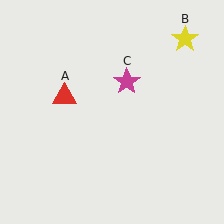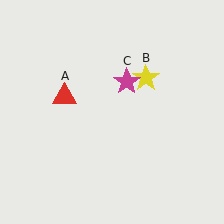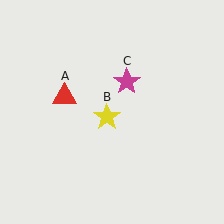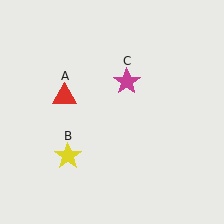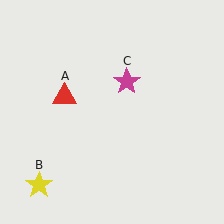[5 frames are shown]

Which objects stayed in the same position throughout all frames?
Red triangle (object A) and magenta star (object C) remained stationary.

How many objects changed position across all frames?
1 object changed position: yellow star (object B).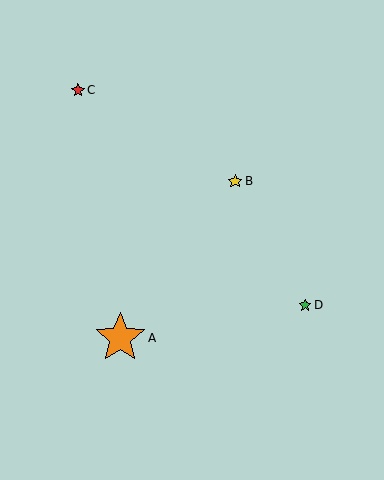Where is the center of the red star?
The center of the red star is at (78, 90).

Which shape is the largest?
The orange star (labeled A) is the largest.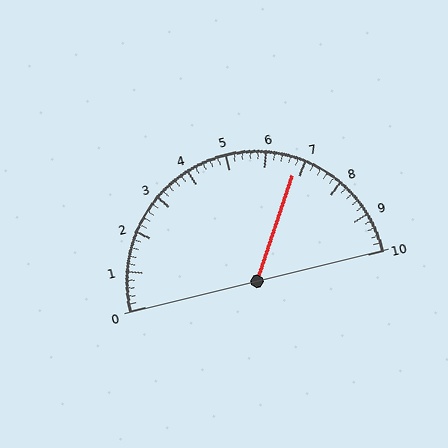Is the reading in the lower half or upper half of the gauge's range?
The reading is in the upper half of the range (0 to 10).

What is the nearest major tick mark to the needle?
The nearest major tick mark is 7.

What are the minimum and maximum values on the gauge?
The gauge ranges from 0 to 10.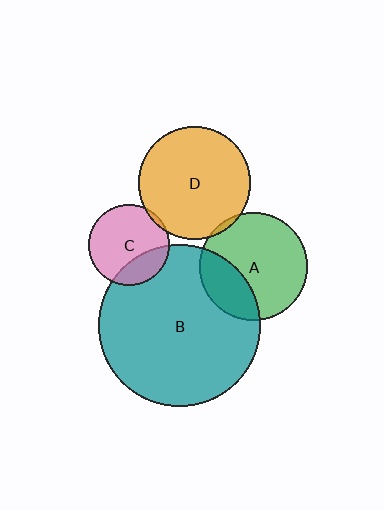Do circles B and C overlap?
Yes.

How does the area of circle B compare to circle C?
Approximately 4.0 times.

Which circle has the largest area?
Circle B (teal).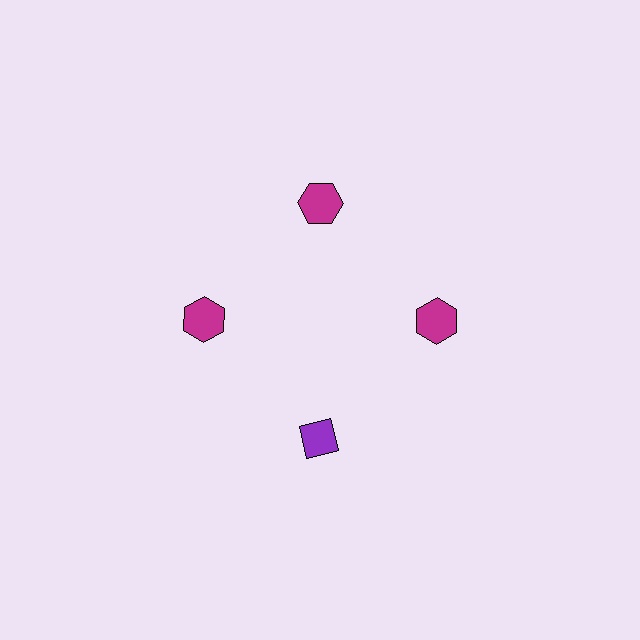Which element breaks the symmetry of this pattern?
The purple diamond at roughly the 6 o'clock position breaks the symmetry. All other shapes are magenta hexagons.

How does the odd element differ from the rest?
It differs in both color (purple instead of magenta) and shape (diamond instead of hexagon).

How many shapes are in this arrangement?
There are 4 shapes arranged in a ring pattern.